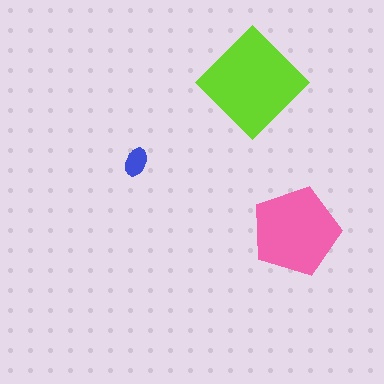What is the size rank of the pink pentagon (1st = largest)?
2nd.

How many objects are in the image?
There are 3 objects in the image.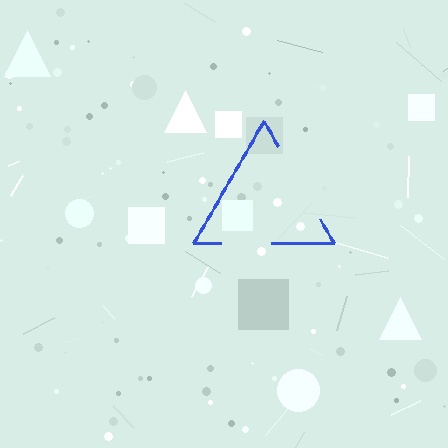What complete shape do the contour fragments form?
The contour fragments form a triangle.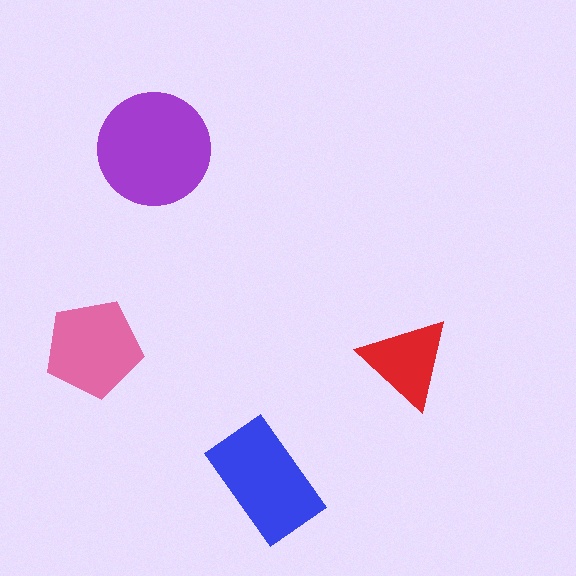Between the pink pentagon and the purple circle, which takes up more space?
The purple circle.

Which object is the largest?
The purple circle.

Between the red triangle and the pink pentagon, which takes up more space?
The pink pentagon.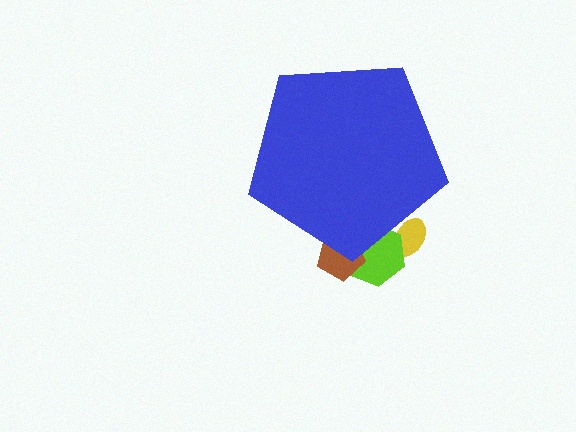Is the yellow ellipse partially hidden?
Yes, the yellow ellipse is partially hidden behind the blue pentagon.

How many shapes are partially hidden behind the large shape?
3 shapes are partially hidden.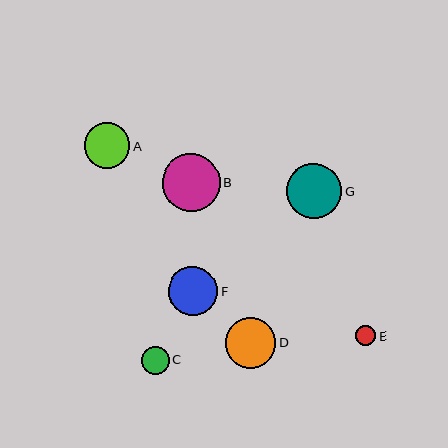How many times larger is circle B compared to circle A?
Circle B is approximately 1.3 times the size of circle A.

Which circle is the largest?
Circle B is the largest with a size of approximately 57 pixels.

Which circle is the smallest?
Circle E is the smallest with a size of approximately 21 pixels.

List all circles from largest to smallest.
From largest to smallest: B, G, D, F, A, C, E.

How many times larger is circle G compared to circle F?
Circle G is approximately 1.1 times the size of circle F.